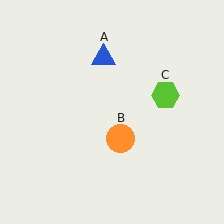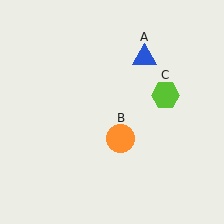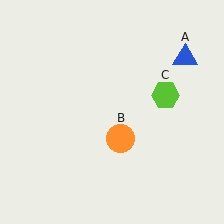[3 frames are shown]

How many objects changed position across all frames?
1 object changed position: blue triangle (object A).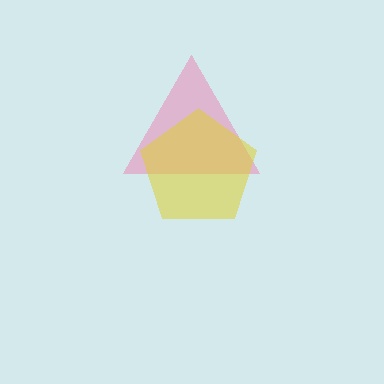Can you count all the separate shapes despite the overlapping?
Yes, there are 2 separate shapes.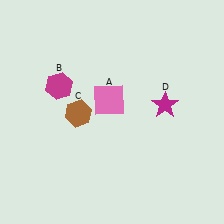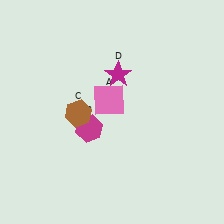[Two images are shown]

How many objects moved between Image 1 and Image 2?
2 objects moved between the two images.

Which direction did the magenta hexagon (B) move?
The magenta hexagon (B) moved down.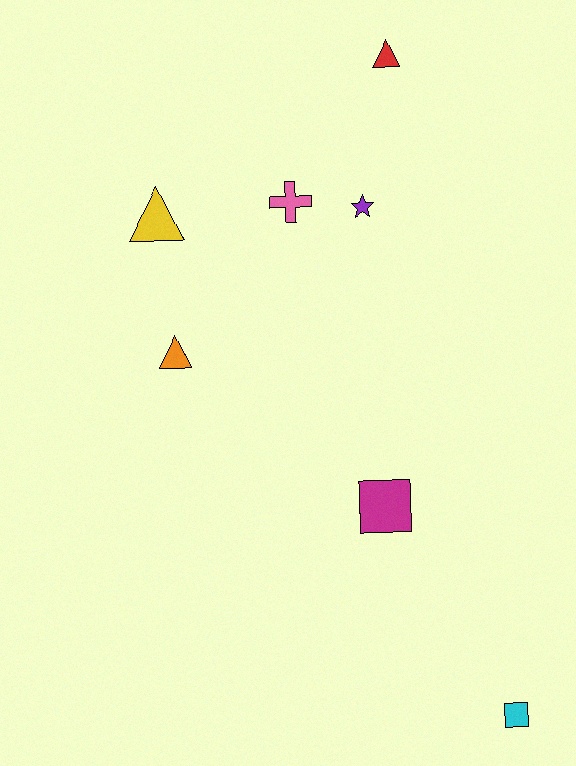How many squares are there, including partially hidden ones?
There are 2 squares.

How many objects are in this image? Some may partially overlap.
There are 7 objects.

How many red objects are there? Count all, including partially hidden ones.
There is 1 red object.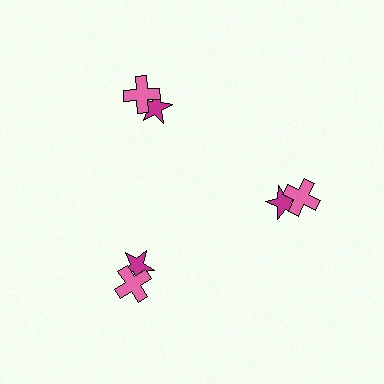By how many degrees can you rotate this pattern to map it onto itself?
The pattern maps onto itself every 120 degrees of rotation.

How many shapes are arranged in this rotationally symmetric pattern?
There are 6 shapes, arranged in 3 groups of 2.